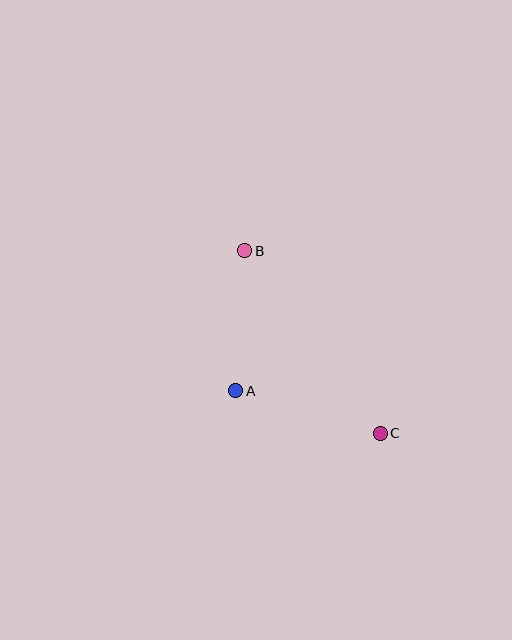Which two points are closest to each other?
Points A and B are closest to each other.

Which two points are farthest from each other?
Points B and C are farthest from each other.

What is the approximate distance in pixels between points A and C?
The distance between A and C is approximately 151 pixels.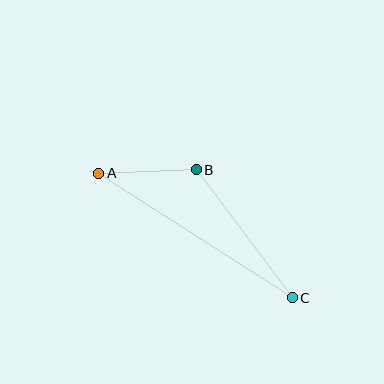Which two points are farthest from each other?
Points A and C are farthest from each other.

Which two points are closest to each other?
Points A and B are closest to each other.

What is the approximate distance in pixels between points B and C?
The distance between B and C is approximately 160 pixels.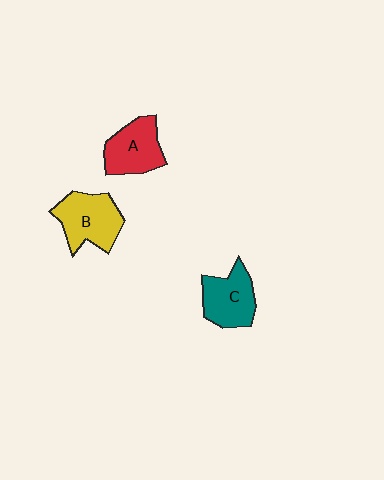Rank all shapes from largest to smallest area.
From largest to smallest: B (yellow), A (red), C (teal).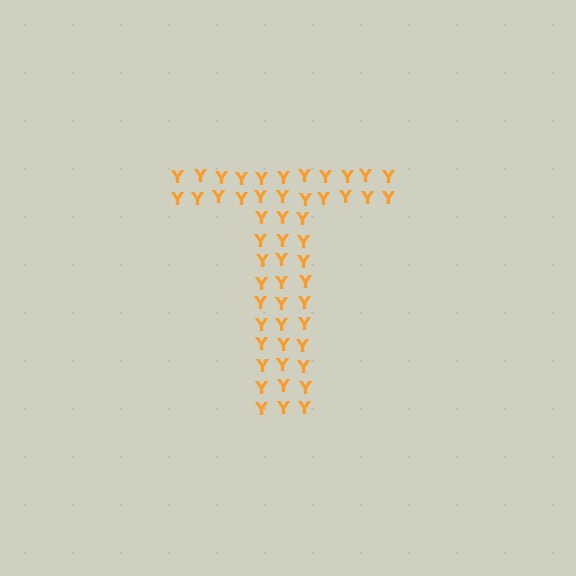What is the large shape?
The large shape is the letter T.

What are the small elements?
The small elements are letter Y's.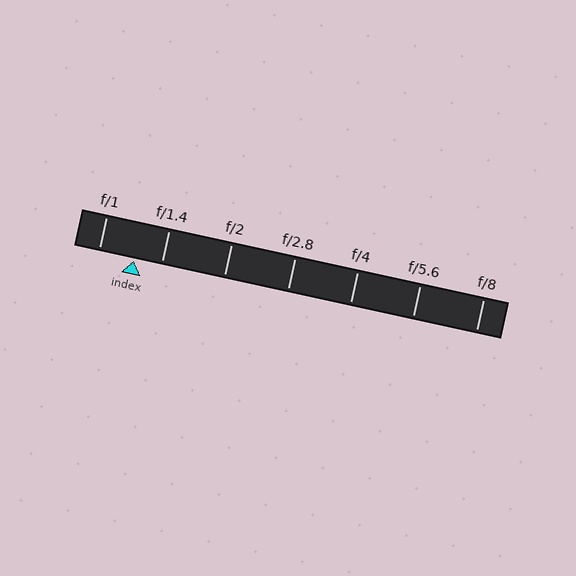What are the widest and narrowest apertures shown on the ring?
The widest aperture shown is f/1 and the narrowest is f/8.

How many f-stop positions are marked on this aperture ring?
There are 7 f-stop positions marked.